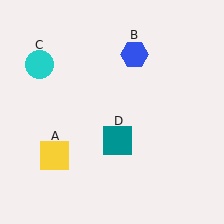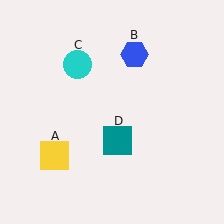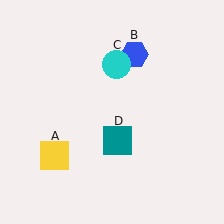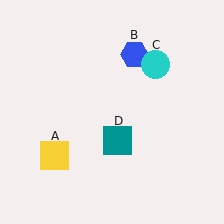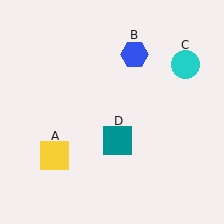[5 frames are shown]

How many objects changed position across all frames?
1 object changed position: cyan circle (object C).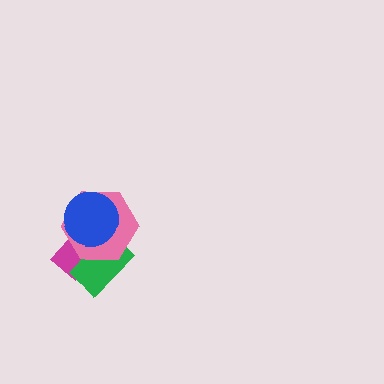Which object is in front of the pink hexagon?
The blue circle is in front of the pink hexagon.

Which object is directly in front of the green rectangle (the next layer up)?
The pink hexagon is directly in front of the green rectangle.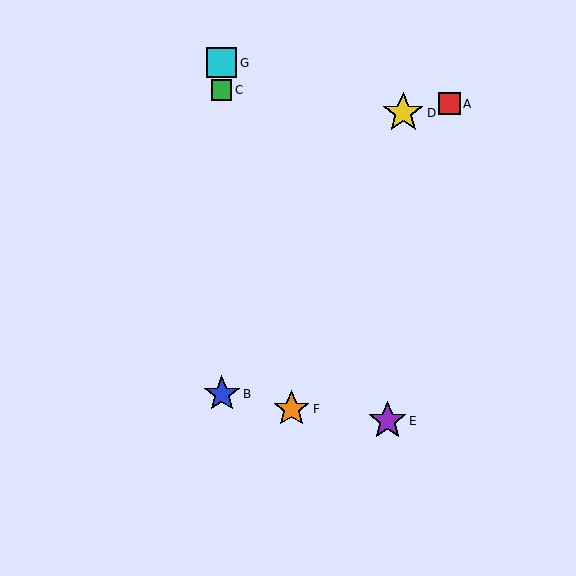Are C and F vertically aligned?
No, C is at x≈222 and F is at x≈291.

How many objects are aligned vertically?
3 objects (B, C, G) are aligned vertically.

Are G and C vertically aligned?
Yes, both are at x≈222.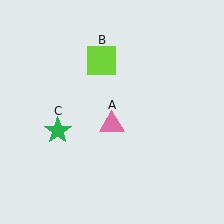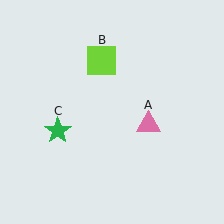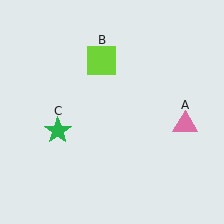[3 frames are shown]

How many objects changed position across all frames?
1 object changed position: pink triangle (object A).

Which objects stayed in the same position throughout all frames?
Lime square (object B) and green star (object C) remained stationary.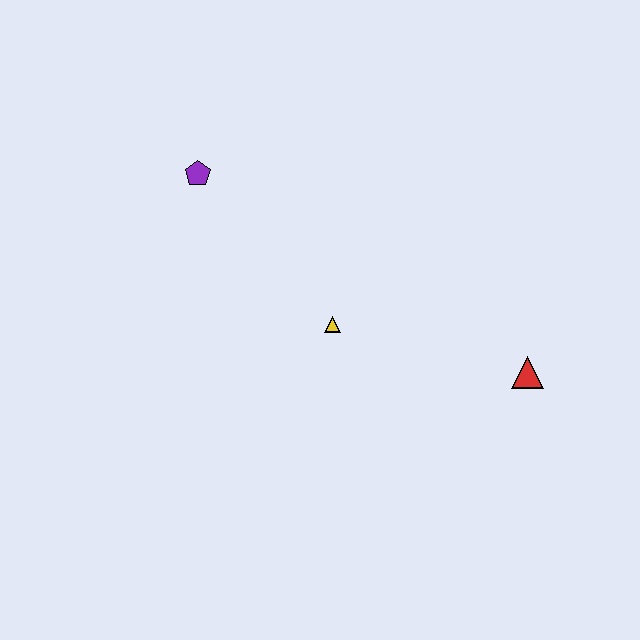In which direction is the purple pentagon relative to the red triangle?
The purple pentagon is to the left of the red triangle.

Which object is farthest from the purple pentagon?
The red triangle is farthest from the purple pentagon.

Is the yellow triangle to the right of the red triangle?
No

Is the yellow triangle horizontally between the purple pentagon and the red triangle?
Yes